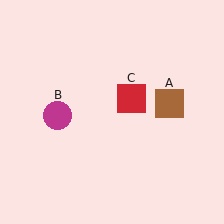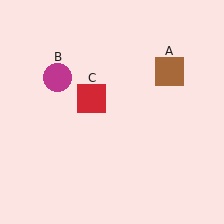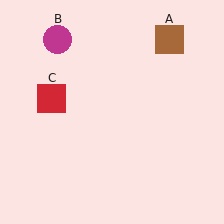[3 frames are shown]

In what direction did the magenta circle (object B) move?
The magenta circle (object B) moved up.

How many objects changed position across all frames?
3 objects changed position: brown square (object A), magenta circle (object B), red square (object C).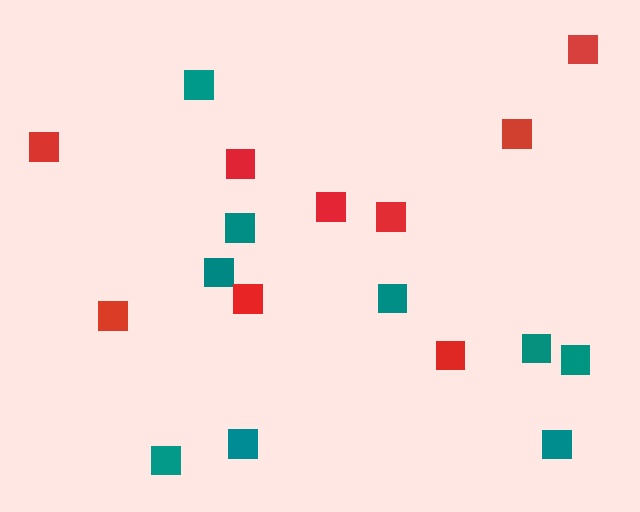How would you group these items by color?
There are 2 groups: one group of teal squares (9) and one group of red squares (9).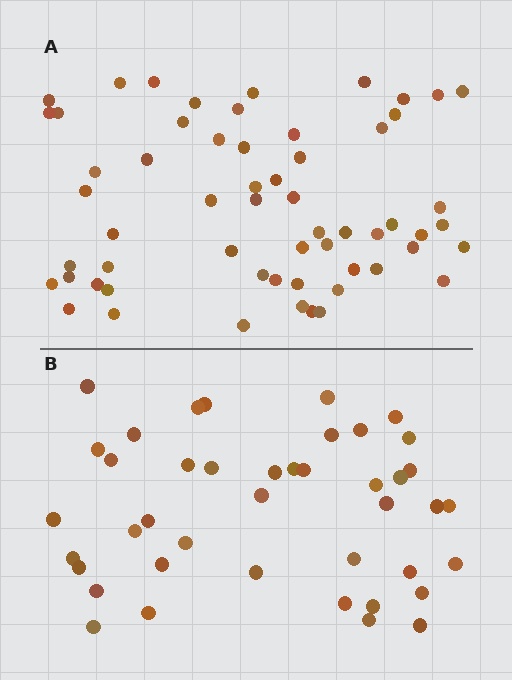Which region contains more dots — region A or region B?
Region A (the top region) has more dots.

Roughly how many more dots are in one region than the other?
Region A has approximately 15 more dots than region B.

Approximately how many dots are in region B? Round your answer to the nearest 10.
About 40 dots. (The exact count is 42, which rounds to 40.)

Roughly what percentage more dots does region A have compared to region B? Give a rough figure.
About 40% more.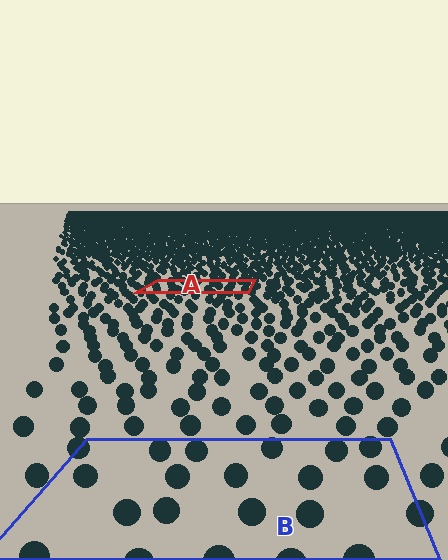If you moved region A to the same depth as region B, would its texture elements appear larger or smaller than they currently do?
They would appear larger. At a closer depth, the same texture elements are projected at a bigger on-screen size.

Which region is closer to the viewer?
Region B is closer. The texture elements there are larger and more spread out.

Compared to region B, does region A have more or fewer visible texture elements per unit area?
Region A has more texture elements per unit area — they are packed more densely because it is farther away.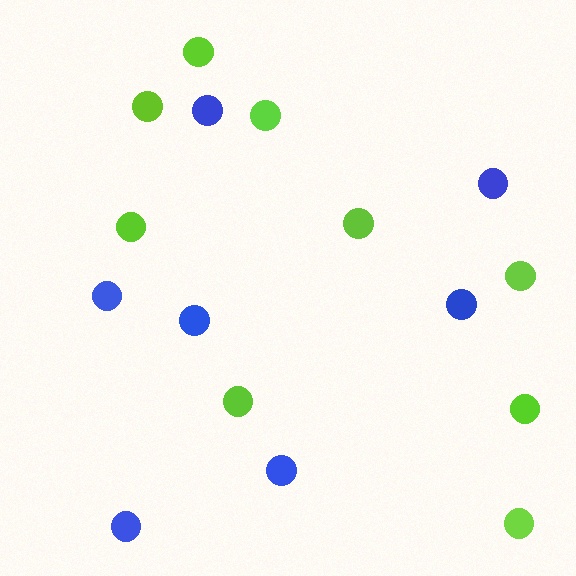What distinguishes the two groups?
There are 2 groups: one group of lime circles (9) and one group of blue circles (7).